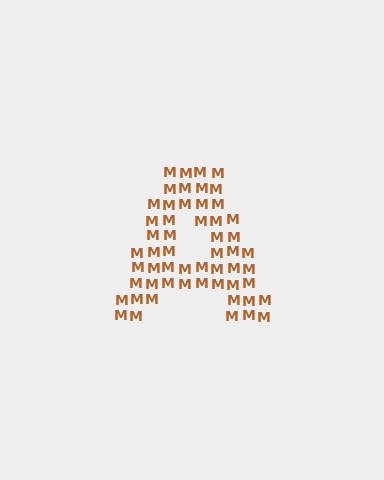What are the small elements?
The small elements are letter M's.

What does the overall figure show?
The overall figure shows the letter A.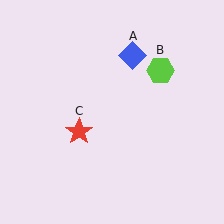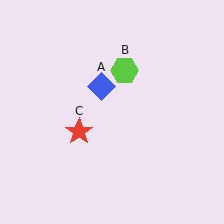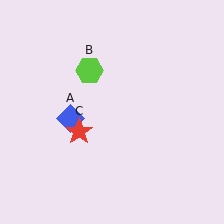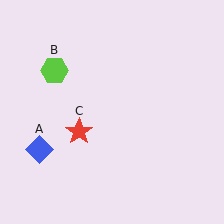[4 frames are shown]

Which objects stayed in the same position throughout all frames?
Red star (object C) remained stationary.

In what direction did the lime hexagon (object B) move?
The lime hexagon (object B) moved left.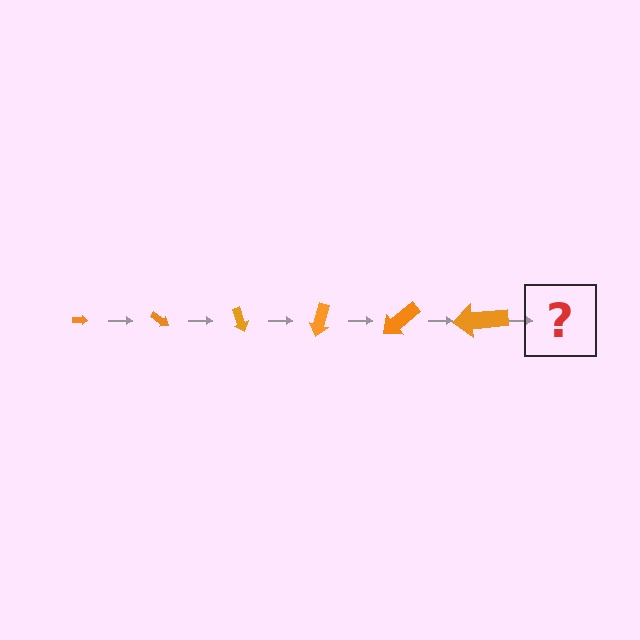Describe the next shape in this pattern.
It should be an arrow, larger than the previous one and rotated 210 degrees from the start.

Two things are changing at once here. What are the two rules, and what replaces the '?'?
The two rules are that the arrow grows larger each step and it rotates 35 degrees each step. The '?' should be an arrow, larger than the previous one and rotated 210 degrees from the start.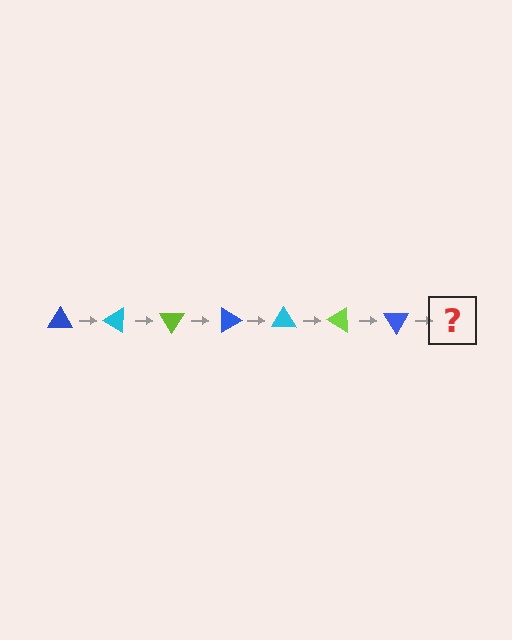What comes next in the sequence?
The next element should be a cyan triangle, rotated 210 degrees from the start.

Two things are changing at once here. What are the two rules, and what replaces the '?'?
The two rules are that it rotates 30 degrees each step and the color cycles through blue, cyan, and lime. The '?' should be a cyan triangle, rotated 210 degrees from the start.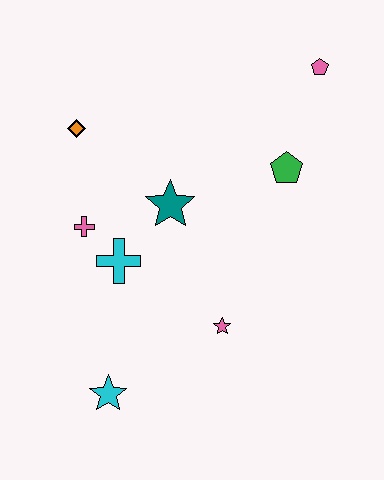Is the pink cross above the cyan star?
Yes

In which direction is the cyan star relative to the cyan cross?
The cyan star is below the cyan cross.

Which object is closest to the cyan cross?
The pink cross is closest to the cyan cross.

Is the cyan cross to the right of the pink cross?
Yes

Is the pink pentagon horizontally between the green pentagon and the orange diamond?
No